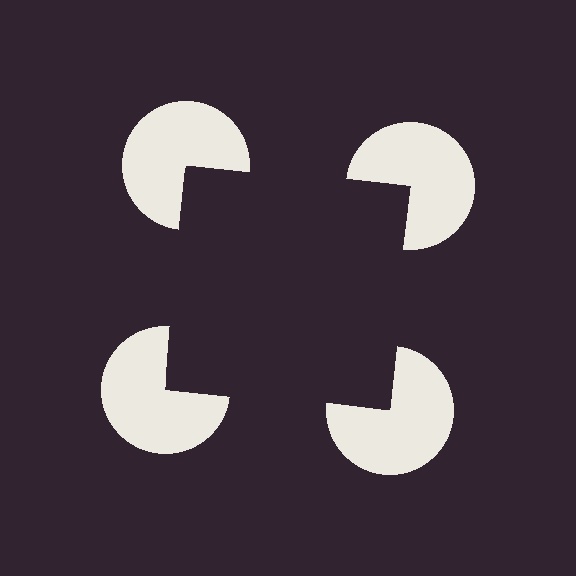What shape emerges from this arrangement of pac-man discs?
An illusory square — its edges are inferred from the aligned wedge cuts in the pac-man discs, not physically drawn.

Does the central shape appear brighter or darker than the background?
It typically appears slightly darker than the background, even though no actual brightness change is drawn.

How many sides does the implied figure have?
4 sides.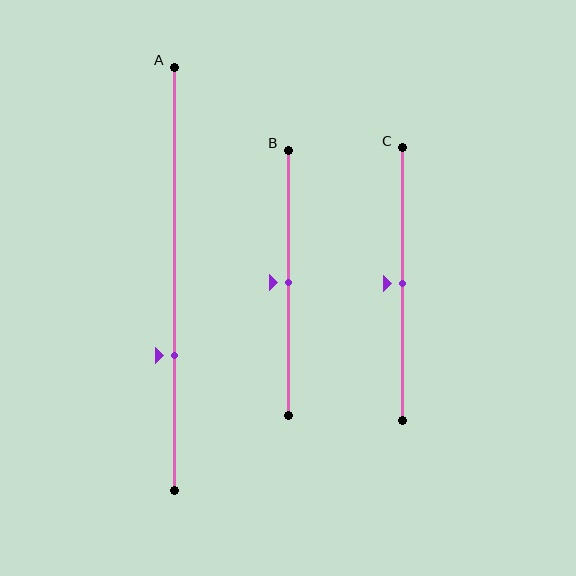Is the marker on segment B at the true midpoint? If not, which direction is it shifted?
Yes, the marker on segment B is at the true midpoint.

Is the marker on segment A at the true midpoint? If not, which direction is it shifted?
No, the marker on segment A is shifted downward by about 18% of the segment length.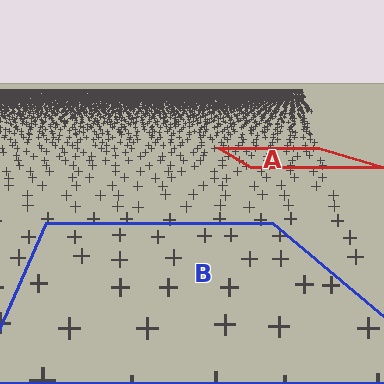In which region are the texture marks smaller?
The texture marks are smaller in region A, because it is farther away.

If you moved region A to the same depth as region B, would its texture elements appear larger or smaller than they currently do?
They would appear larger. At a closer depth, the same texture elements are projected at a bigger on-screen size.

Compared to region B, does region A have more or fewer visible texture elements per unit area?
Region A has more texture elements per unit area — they are packed more densely because it is farther away.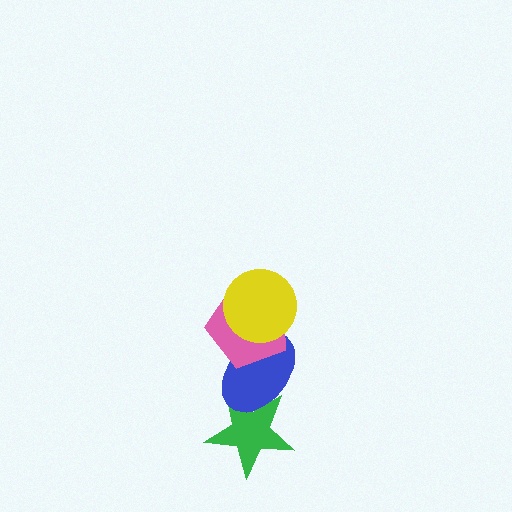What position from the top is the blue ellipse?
The blue ellipse is 3rd from the top.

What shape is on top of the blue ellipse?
The pink pentagon is on top of the blue ellipse.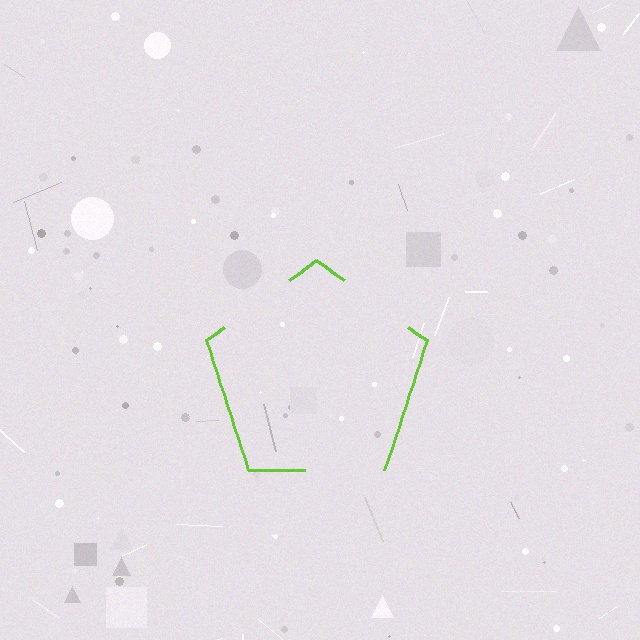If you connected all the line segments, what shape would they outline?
They would outline a pentagon.